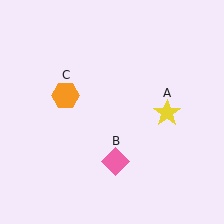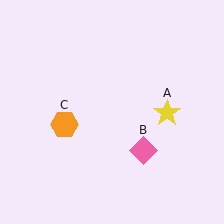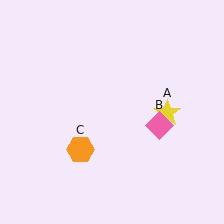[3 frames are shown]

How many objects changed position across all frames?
2 objects changed position: pink diamond (object B), orange hexagon (object C).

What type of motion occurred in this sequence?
The pink diamond (object B), orange hexagon (object C) rotated counterclockwise around the center of the scene.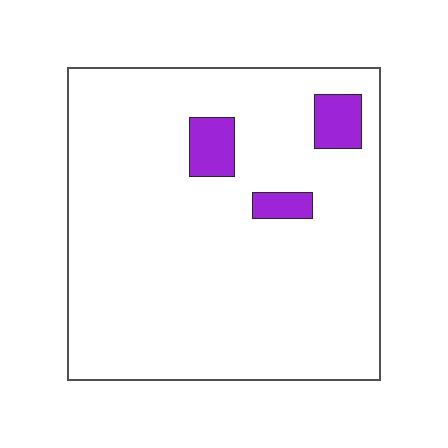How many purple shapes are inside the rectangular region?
3.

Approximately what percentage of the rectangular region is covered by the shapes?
Approximately 5%.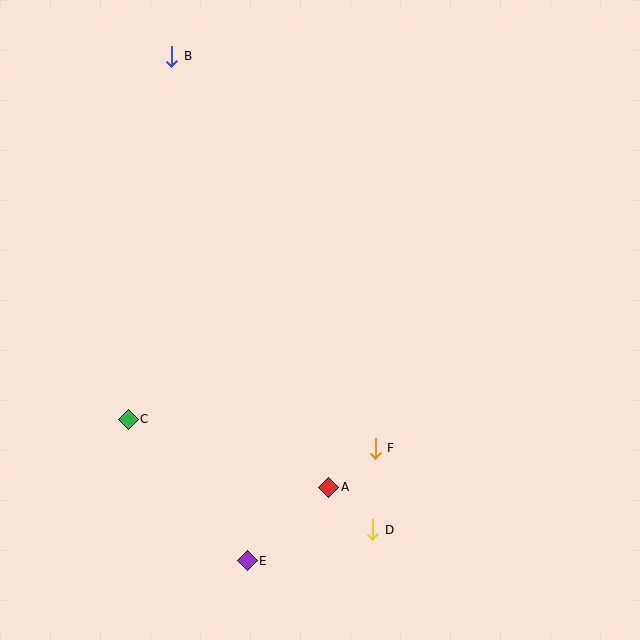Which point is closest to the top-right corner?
Point B is closest to the top-right corner.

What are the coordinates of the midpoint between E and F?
The midpoint between E and F is at (311, 504).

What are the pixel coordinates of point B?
Point B is at (172, 56).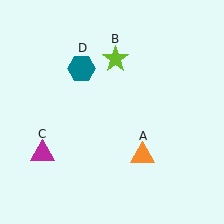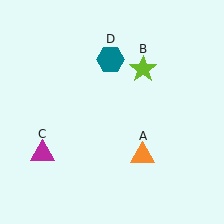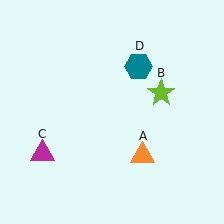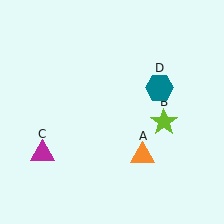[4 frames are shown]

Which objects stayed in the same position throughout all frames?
Orange triangle (object A) and magenta triangle (object C) remained stationary.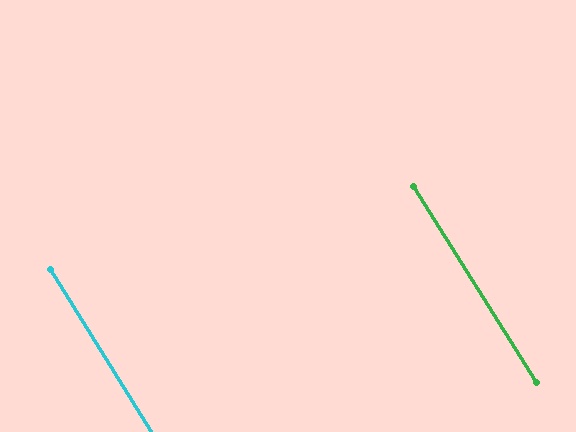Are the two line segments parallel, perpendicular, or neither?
Parallel — their directions differ by only 0.0°.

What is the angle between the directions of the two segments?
Approximately 0 degrees.